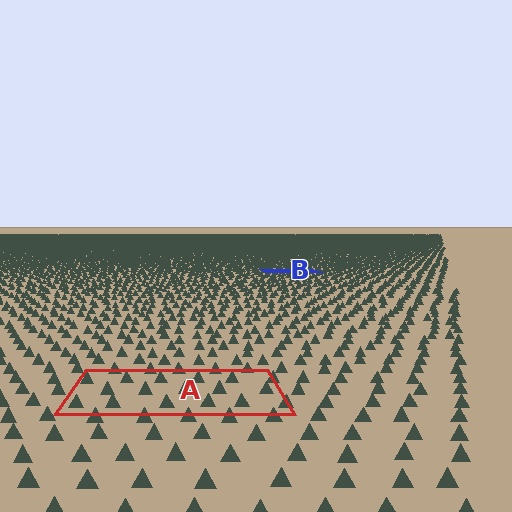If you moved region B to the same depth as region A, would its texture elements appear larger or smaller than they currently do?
They would appear larger. At a closer depth, the same texture elements are projected at a bigger on-screen size.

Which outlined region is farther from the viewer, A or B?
Region B is farther from the viewer — the texture elements inside it appear smaller and more densely packed.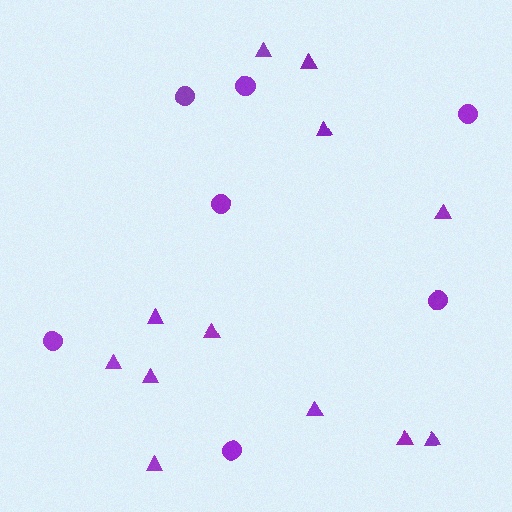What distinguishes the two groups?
There are 2 groups: one group of circles (7) and one group of triangles (12).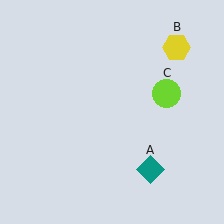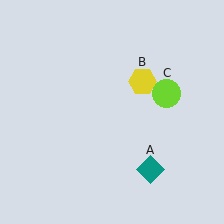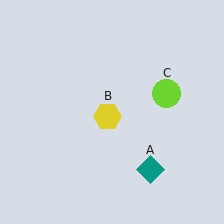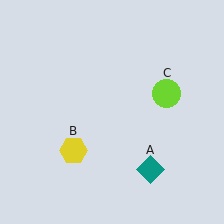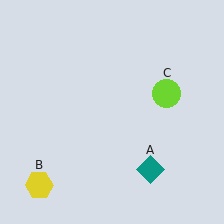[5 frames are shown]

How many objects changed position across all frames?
1 object changed position: yellow hexagon (object B).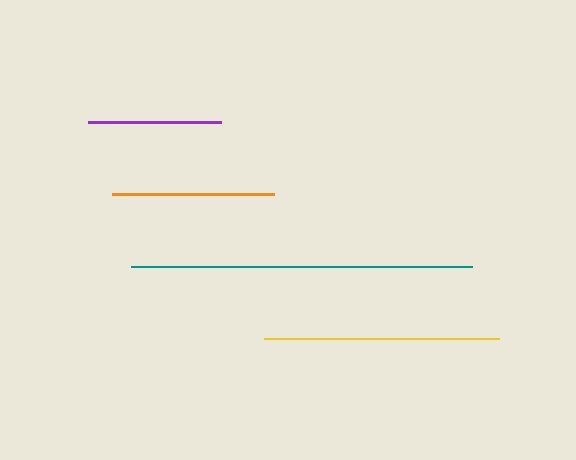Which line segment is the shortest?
The purple line is the shortest at approximately 133 pixels.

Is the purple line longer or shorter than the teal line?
The teal line is longer than the purple line.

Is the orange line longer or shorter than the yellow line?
The yellow line is longer than the orange line.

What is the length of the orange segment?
The orange segment is approximately 162 pixels long.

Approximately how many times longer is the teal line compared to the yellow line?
The teal line is approximately 1.5 times the length of the yellow line.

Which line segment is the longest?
The teal line is the longest at approximately 341 pixels.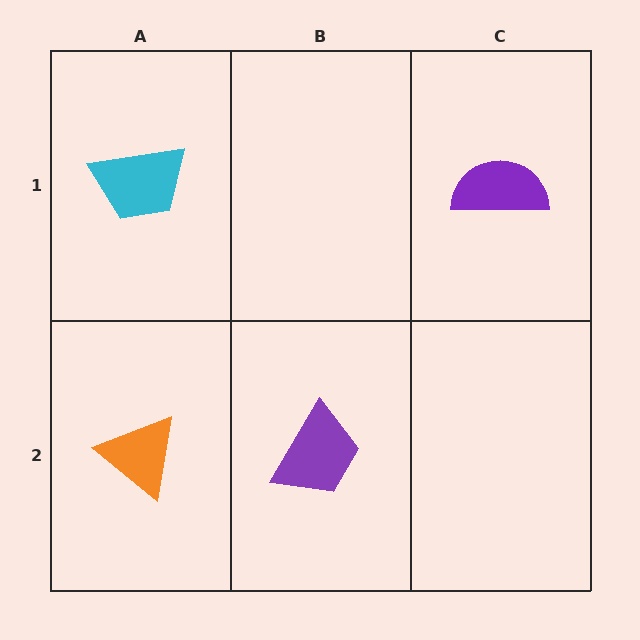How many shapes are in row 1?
2 shapes.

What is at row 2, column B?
A purple trapezoid.